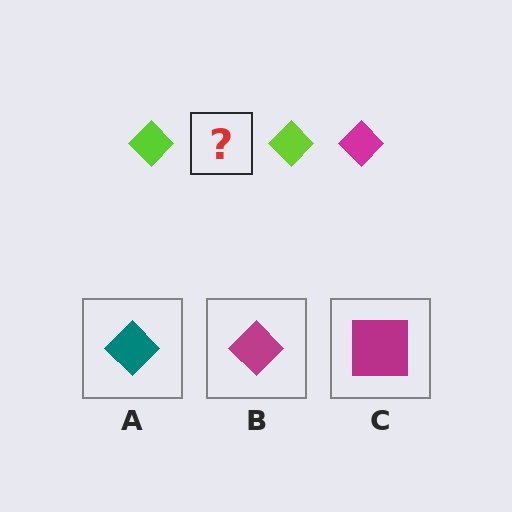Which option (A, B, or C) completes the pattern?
B.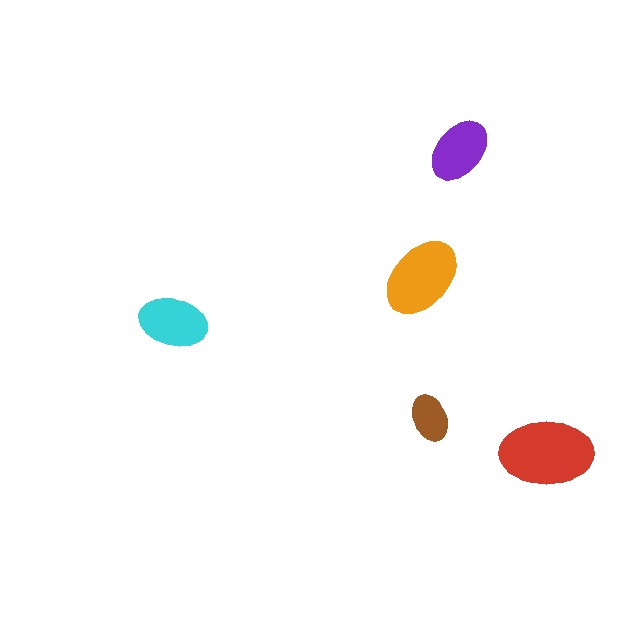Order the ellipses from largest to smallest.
the red one, the orange one, the cyan one, the purple one, the brown one.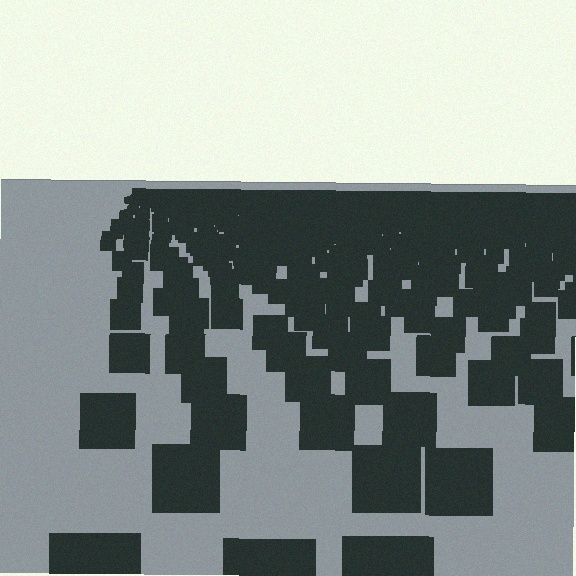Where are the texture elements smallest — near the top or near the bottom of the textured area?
Near the top.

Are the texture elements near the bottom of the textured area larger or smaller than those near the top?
Larger. Near the bottom, elements are closer to the viewer and appear at a bigger on-screen size.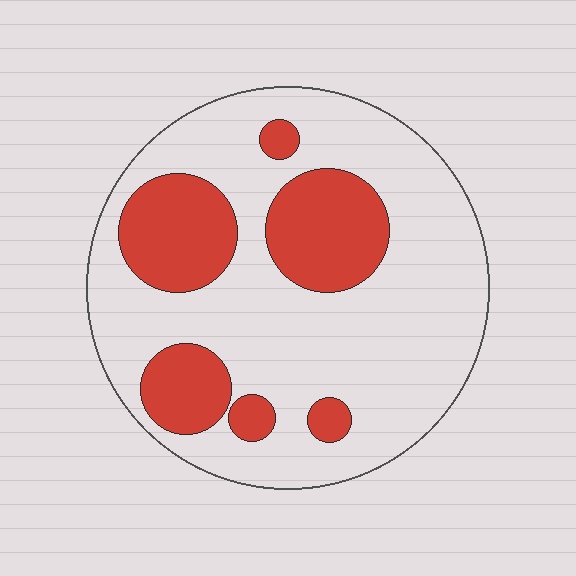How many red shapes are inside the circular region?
6.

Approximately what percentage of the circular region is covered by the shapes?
Approximately 25%.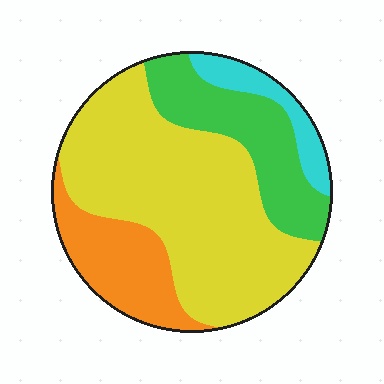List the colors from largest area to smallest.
From largest to smallest: yellow, green, orange, cyan.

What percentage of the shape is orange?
Orange covers around 15% of the shape.